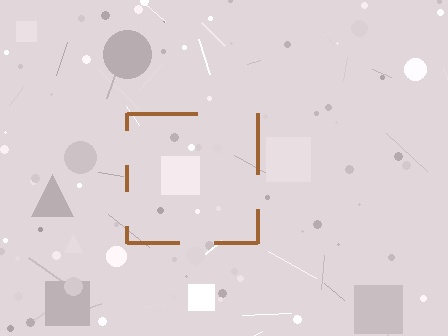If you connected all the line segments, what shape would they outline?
They would outline a square.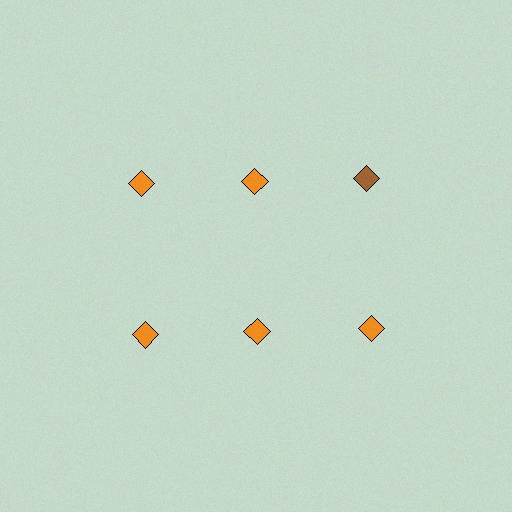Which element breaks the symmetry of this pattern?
The brown diamond in the top row, center column breaks the symmetry. All other shapes are orange diamonds.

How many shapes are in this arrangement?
There are 6 shapes arranged in a grid pattern.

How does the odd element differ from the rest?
It has a different color: brown instead of orange.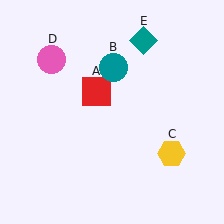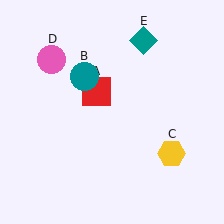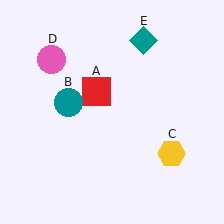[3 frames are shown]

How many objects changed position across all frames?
1 object changed position: teal circle (object B).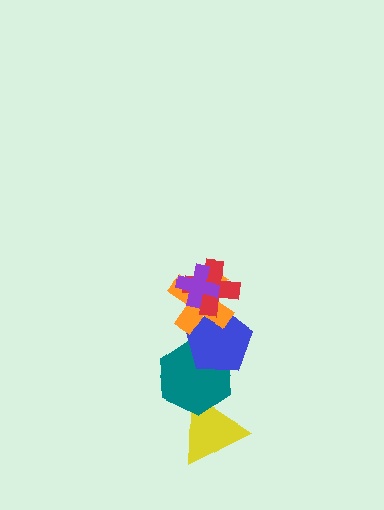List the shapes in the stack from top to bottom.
From top to bottom: the purple cross, the red cross, the orange cross, the blue pentagon, the teal hexagon, the yellow triangle.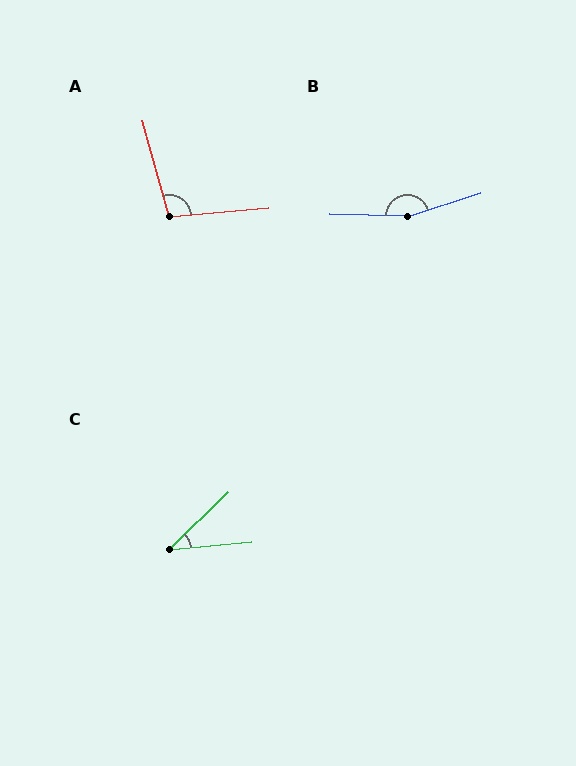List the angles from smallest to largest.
C (39°), A (100°), B (160°).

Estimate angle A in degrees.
Approximately 100 degrees.